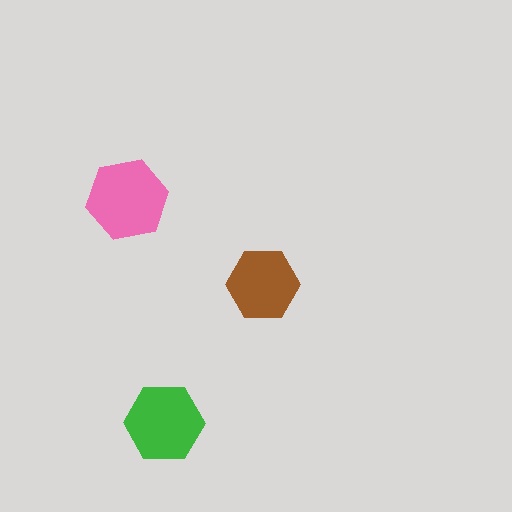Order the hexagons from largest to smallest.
the pink one, the green one, the brown one.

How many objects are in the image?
There are 3 objects in the image.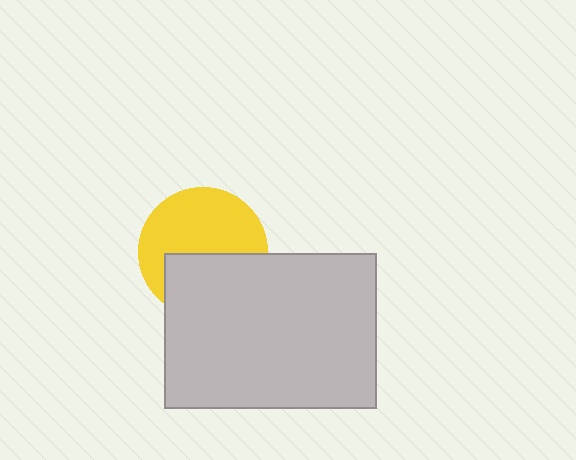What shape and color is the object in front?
The object in front is a light gray rectangle.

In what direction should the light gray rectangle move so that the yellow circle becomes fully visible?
The light gray rectangle should move down. That is the shortest direction to clear the overlap and leave the yellow circle fully visible.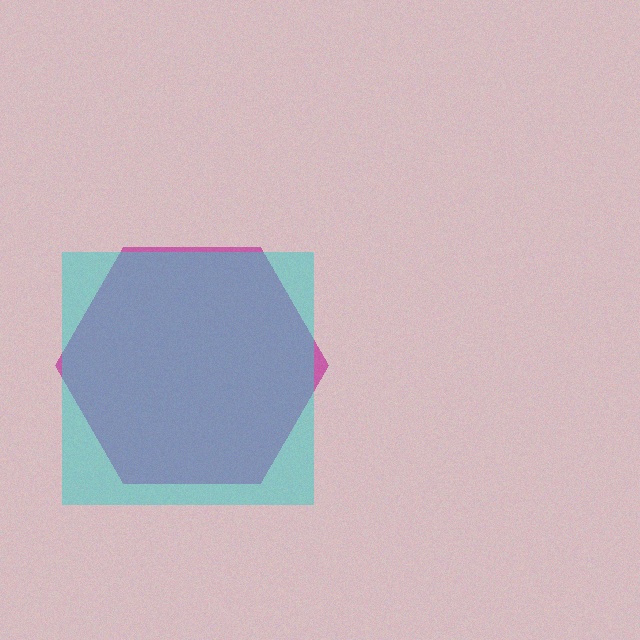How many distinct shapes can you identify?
There are 2 distinct shapes: a magenta hexagon, a cyan square.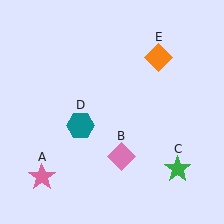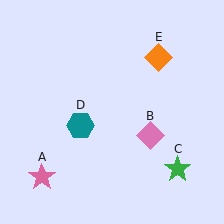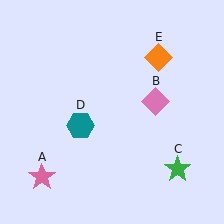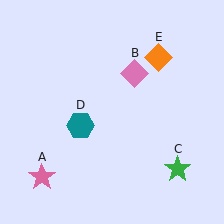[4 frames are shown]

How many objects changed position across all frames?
1 object changed position: pink diamond (object B).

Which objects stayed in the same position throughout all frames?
Pink star (object A) and green star (object C) and teal hexagon (object D) and orange diamond (object E) remained stationary.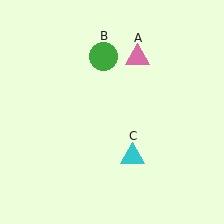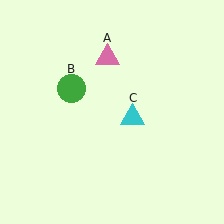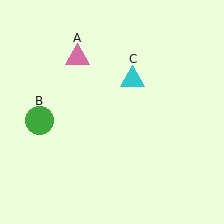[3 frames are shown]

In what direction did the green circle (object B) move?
The green circle (object B) moved down and to the left.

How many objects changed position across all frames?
3 objects changed position: pink triangle (object A), green circle (object B), cyan triangle (object C).